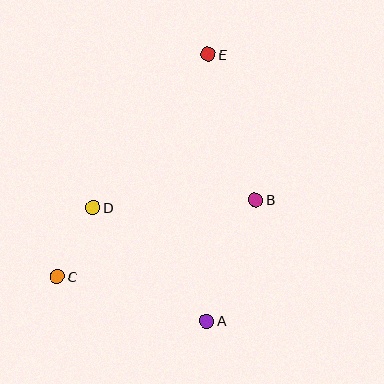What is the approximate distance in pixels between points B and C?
The distance between B and C is approximately 213 pixels.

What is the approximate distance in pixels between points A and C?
The distance between A and C is approximately 156 pixels.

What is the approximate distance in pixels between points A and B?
The distance between A and B is approximately 131 pixels.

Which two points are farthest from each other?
Points C and E are farthest from each other.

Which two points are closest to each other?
Points C and D are closest to each other.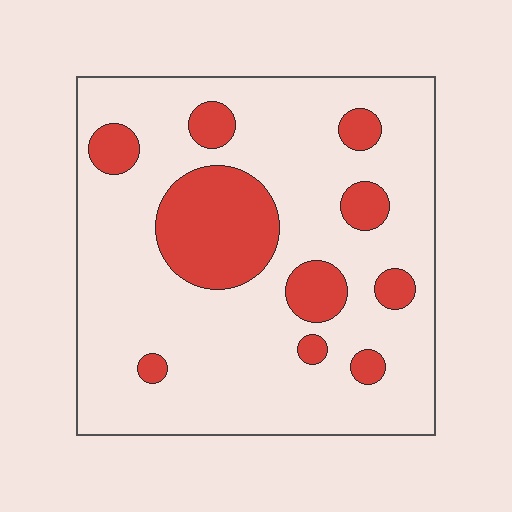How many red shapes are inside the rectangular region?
10.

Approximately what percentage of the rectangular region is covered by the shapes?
Approximately 20%.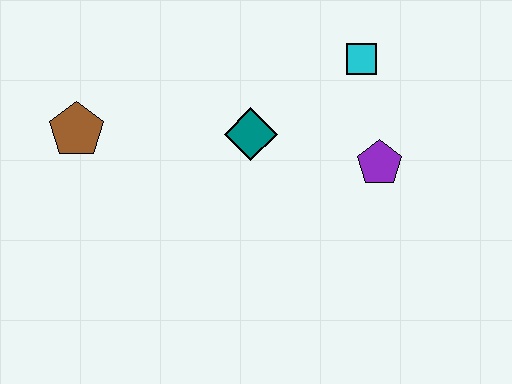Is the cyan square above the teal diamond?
Yes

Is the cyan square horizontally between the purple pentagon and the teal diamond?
Yes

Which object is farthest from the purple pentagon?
The brown pentagon is farthest from the purple pentagon.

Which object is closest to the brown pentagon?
The teal diamond is closest to the brown pentagon.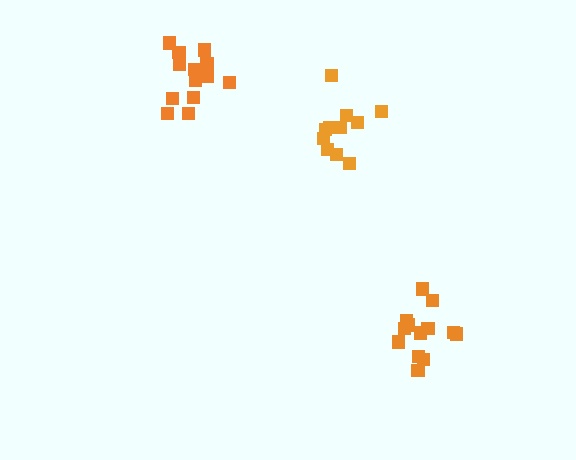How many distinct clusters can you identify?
There are 3 distinct clusters.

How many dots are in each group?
Group 1: 11 dots, Group 2: 13 dots, Group 3: 13 dots (37 total).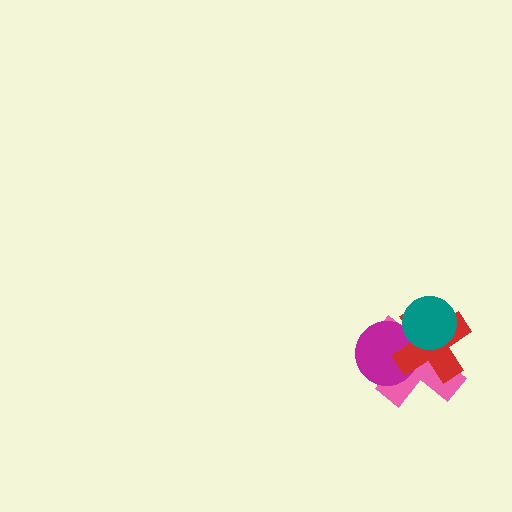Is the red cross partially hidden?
Yes, it is partially covered by another shape.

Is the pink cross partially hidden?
Yes, it is partially covered by another shape.